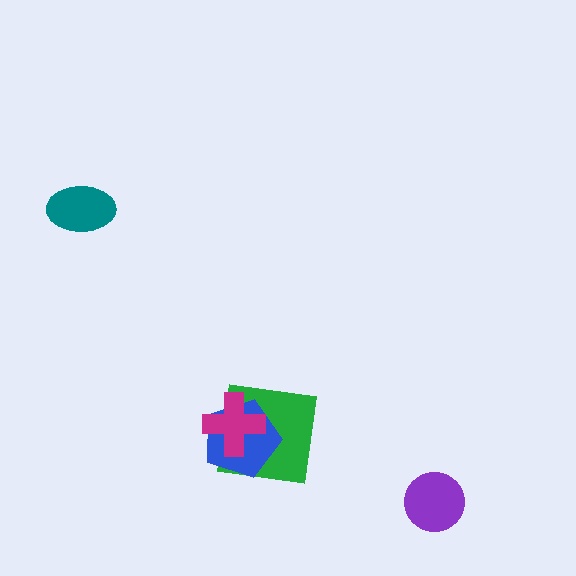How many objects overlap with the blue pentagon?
2 objects overlap with the blue pentagon.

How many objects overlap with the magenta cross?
2 objects overlap with the magenta cross.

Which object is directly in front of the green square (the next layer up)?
The blue pentagon is directly in front of the green square.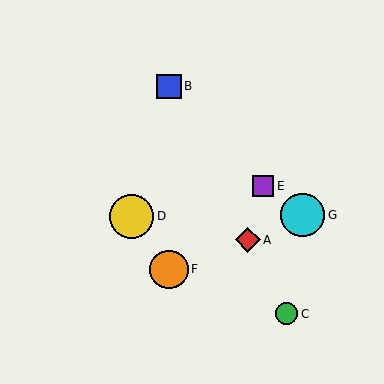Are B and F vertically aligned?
Yes, both are at x≈169.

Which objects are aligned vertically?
Objects B, F are aligned vertically.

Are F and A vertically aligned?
No, F is at x≈169 and A is at x≈248.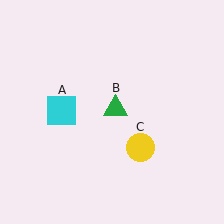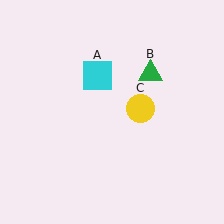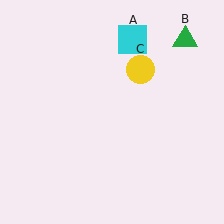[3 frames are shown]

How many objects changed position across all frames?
3 objects changed position: cyan square (object A), green triangle (object B), yellow circle (object C).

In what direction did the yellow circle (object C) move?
The yellow circle (object C) moved up.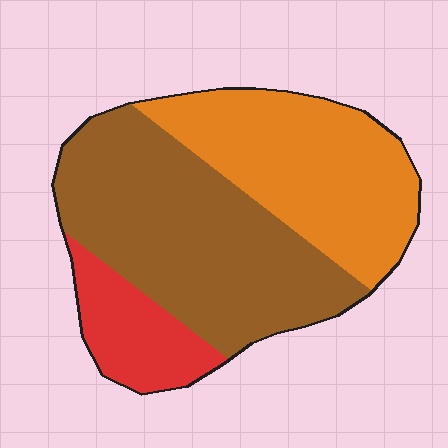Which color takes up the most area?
Brown, at roughly 50%.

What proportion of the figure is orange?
Orange takes up about three eighths (3/8) of the figure.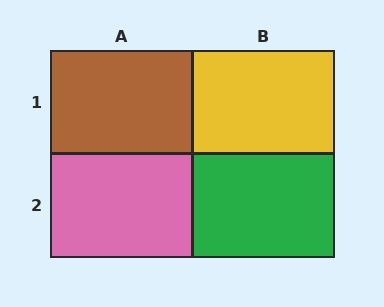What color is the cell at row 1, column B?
Yellow.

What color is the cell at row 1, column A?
Brown.